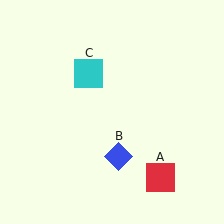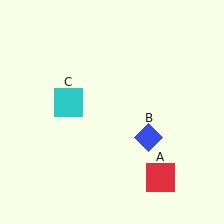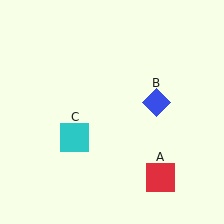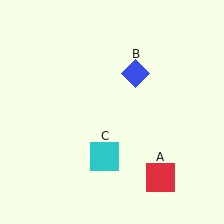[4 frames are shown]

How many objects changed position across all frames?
2 objects changed position: blue diamond (object B), cyan square (object C).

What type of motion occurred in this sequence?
The blue diamond (object B), cyan square (object C) rotated counterclockwise around the center of the scene.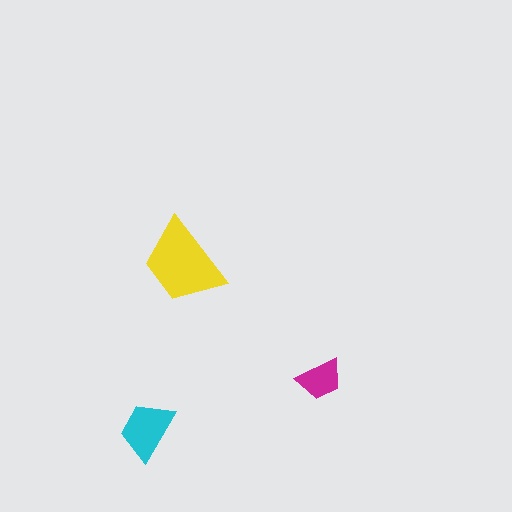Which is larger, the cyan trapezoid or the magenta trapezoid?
The cyan one.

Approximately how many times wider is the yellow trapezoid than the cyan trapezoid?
About 1.5 times wider.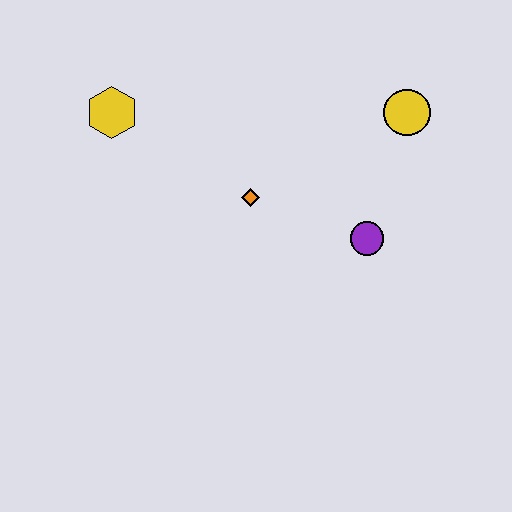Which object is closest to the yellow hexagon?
The orange diamond is closest to the yellow hexagon.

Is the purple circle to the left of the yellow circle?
Yes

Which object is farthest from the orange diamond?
The yellow circle is farthest from the orange diamond.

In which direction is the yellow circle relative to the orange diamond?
The yellow circle is to the right of the orange diamond.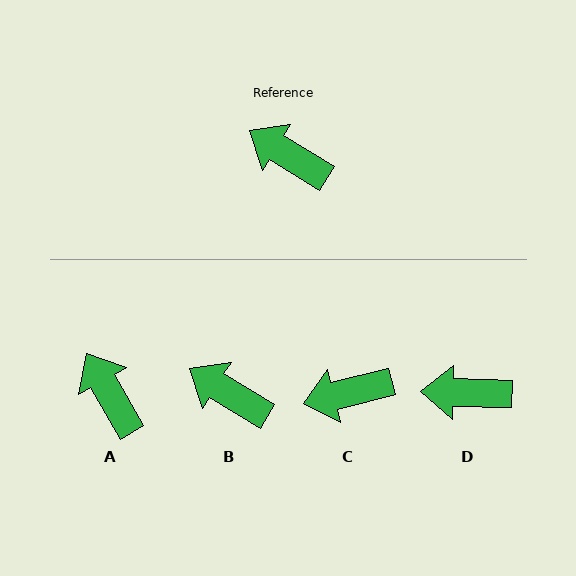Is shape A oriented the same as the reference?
No, it is off by about 29 degrees.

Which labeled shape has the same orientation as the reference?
B.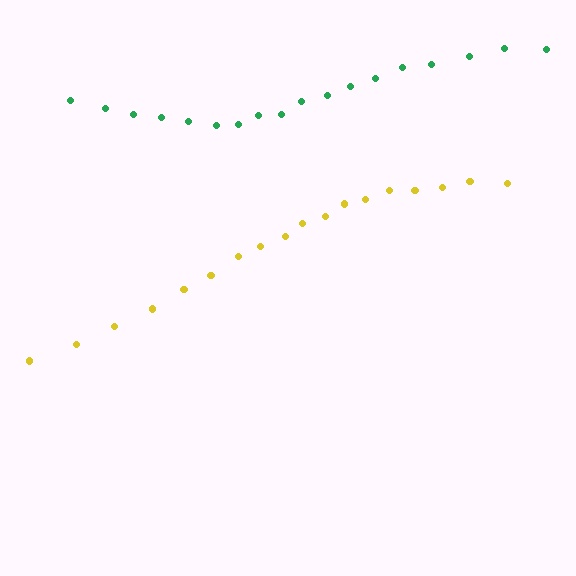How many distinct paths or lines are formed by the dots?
There are 2 distinct paths.